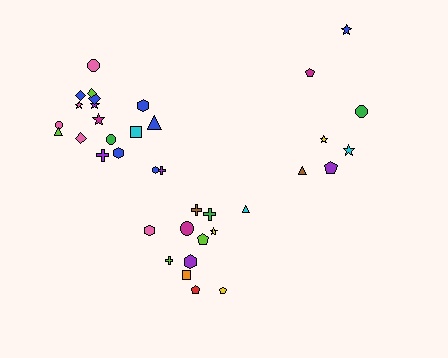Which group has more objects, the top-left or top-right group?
The top-left group.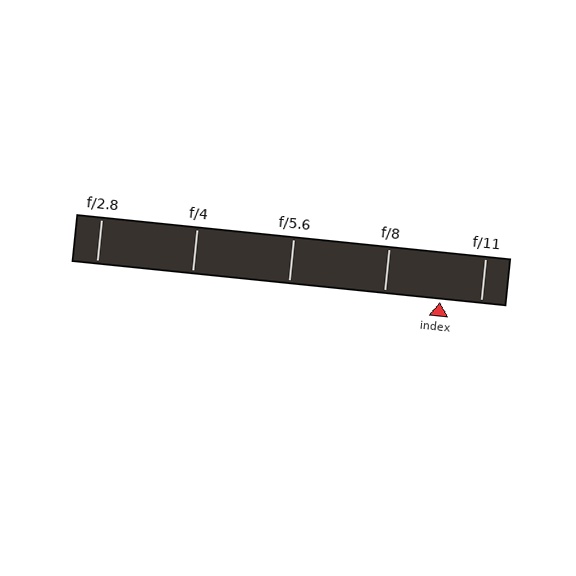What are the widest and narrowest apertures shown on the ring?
The widest aperture shown is f/2.8 and the narrowest is f/11.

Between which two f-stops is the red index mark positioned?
The index mark is between f/8 and f/11.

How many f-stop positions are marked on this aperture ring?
There are 5 f-stop positions marked.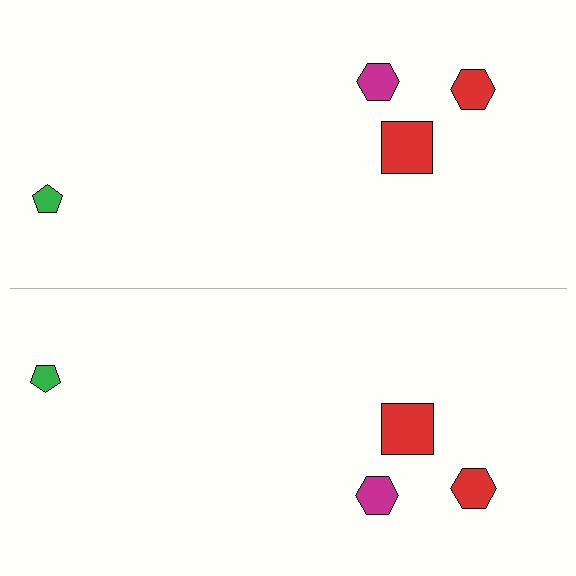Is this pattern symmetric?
Yes, this pattern has bilateral (reflection) symmetry.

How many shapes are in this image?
There are 8 shapes in this image.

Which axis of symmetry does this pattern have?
The pattern has a horizontal axis of symmetry running through the center of the image.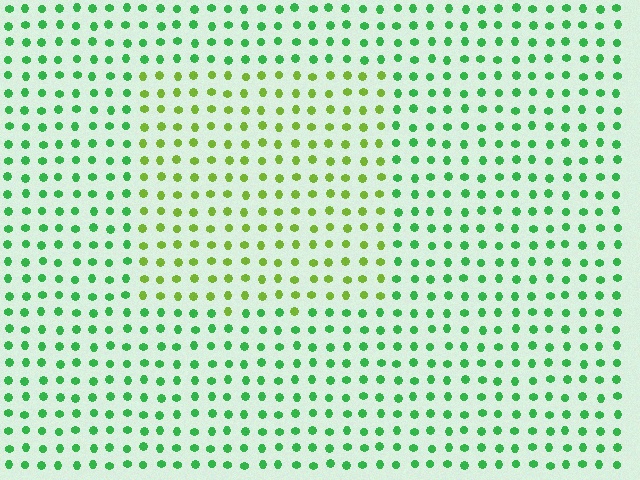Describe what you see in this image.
The image is filled with small green elements in a uniform arrangement. A rectangle-shaped region is visible where the elements are tinted to a slightly different hue, forming a subtle color boundary.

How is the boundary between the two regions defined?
The boundary is defined purely by a slight shift in hue (about 41 degrees). Spacing, size, and orientation are identical on both sides.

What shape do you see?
I see a rectangle.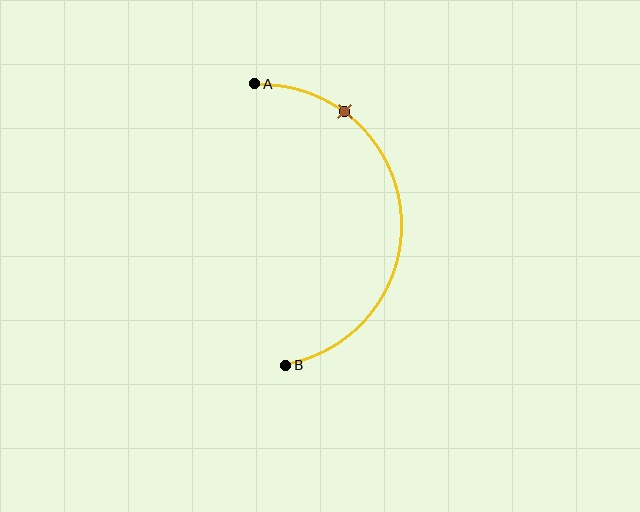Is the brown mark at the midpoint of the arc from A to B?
No. The brown mark lies on the arc but is closer to endpoint A. The arc midpoint would be at the point on the curve equidistant along the arc from both A and B.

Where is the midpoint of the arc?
The arc midpoint is the point on the curve farthest from the straight line joining A and B. It sits to the right of that line.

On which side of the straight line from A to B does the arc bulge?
The arc bulges to the right of the straight line connecting A and B.